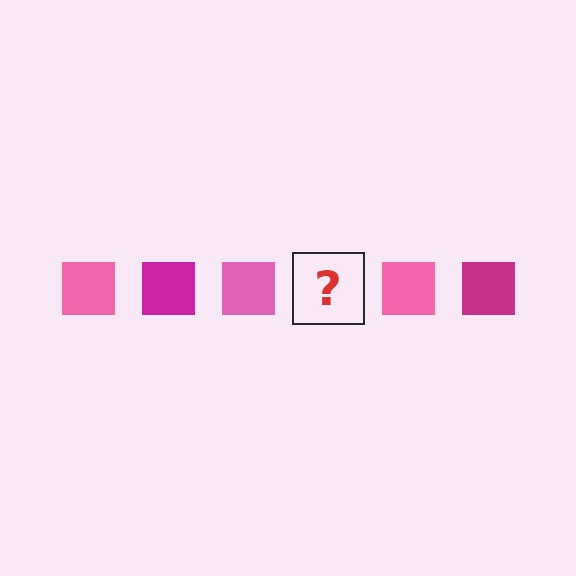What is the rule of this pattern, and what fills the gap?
The rule is that the pattern cycles through pink, magenta squares. The gap should be filled with a magenta square.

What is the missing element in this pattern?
The missing element is a magenta square.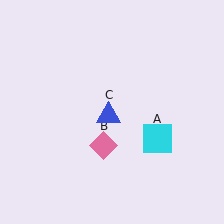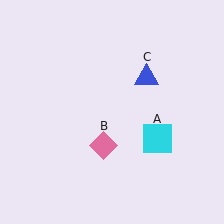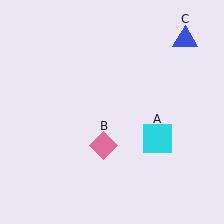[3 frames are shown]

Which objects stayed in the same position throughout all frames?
Cyan square (object A) and pink diamond (object B) remained stationary.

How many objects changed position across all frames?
1 object changed position: blue triangle (object C).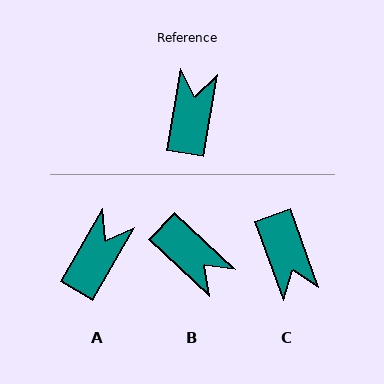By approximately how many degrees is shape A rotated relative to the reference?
Approximately 21 degrees clockwise.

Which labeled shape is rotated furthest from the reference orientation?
C, about 150 degrees away.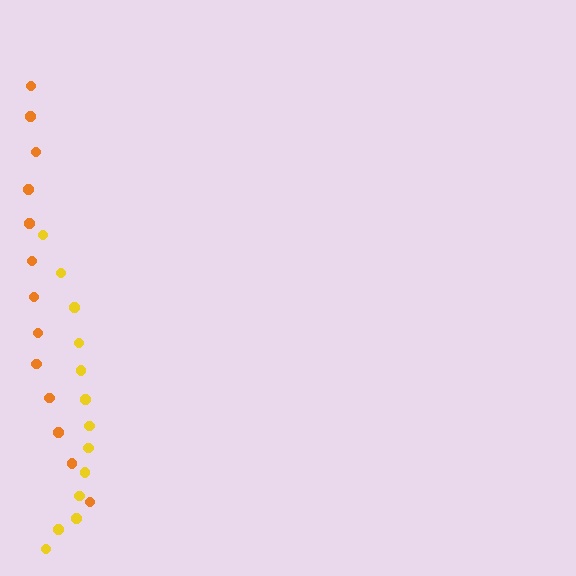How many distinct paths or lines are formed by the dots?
There are 2 distinct paths.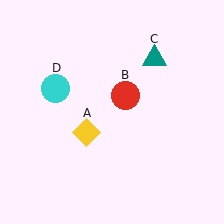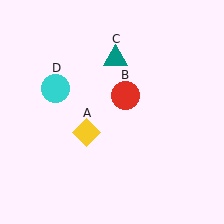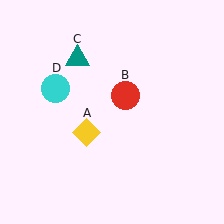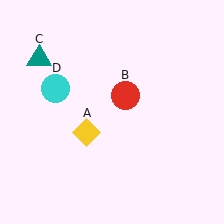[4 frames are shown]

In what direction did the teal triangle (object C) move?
The teal triangle (object C) moved left.